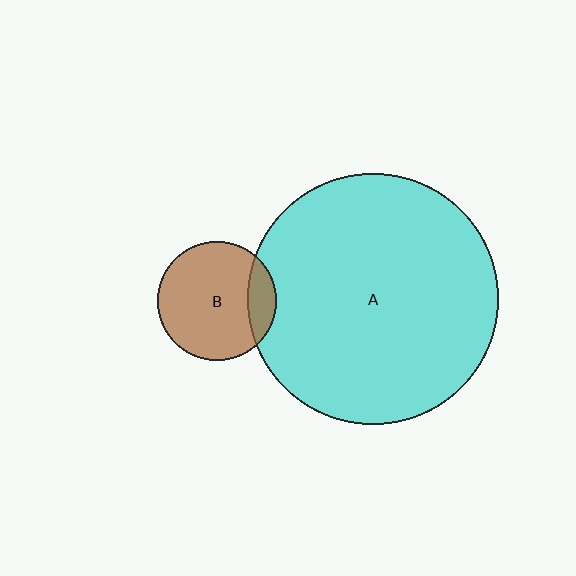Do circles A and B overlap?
Yes.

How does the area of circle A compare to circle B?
Approximately 4.5 times.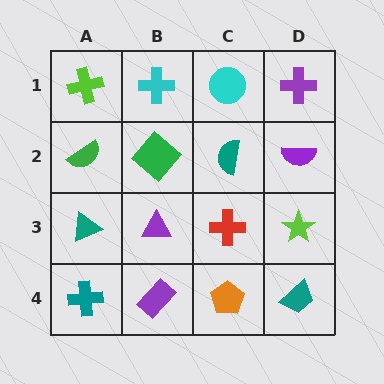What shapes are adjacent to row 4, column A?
A teal triangle (row 3, column A), a purple rectangle (row 4, column B).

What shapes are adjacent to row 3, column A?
A green semicircle (row 2, column A), a teal cross (row 4, column A), a purple triangle (row 3, column B).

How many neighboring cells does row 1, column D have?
2.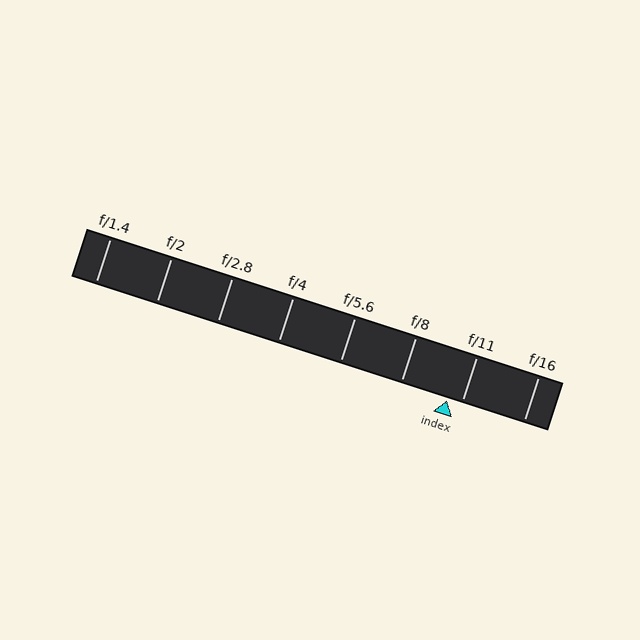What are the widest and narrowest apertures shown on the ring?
The widest aperture shown is f/1.4 and the narrowest is f/16.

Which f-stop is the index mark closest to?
The index mark is closest to f/11.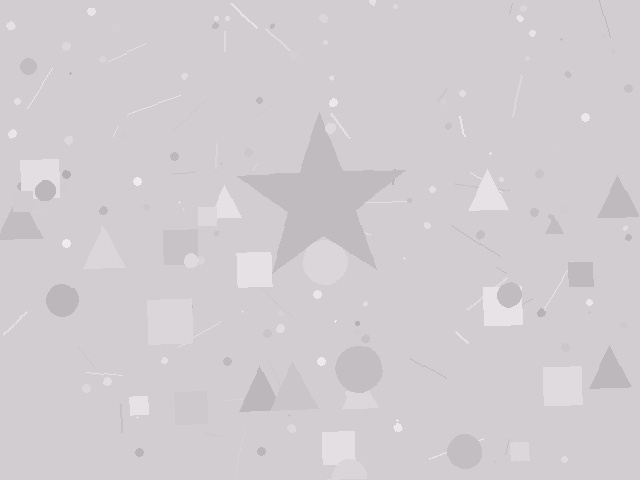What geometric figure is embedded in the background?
A star is embedded in the background.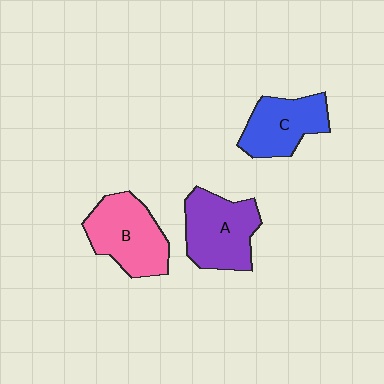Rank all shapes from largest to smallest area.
From largest to smallest: B (pink), A (purple), C (blue).